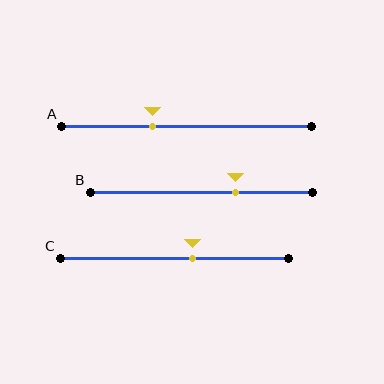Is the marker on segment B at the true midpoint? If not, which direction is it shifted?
No, the marker on segment B is shifted to the right by about 16% of the segment length.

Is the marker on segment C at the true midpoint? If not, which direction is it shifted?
No, the marker on segment C is shifted to the right by about 8% of the segment length.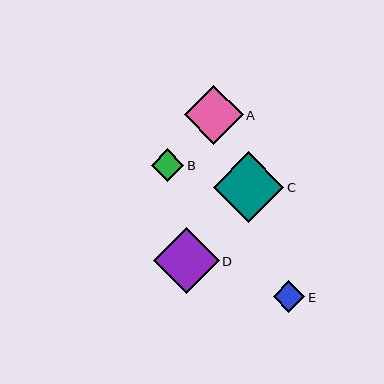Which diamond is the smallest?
Diamond E is the smallest with a size of approximately 32 pixels.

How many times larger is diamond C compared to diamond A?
Diamond C is approximately 1.2 times the size of diamond A.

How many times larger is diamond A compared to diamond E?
Diamond A is approximately 1.9 times the size of diamond E.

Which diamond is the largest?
Diamond C is the largest with a size of approximately 71 pixels.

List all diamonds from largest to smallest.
From largest to smallest: C, D, A, B, E.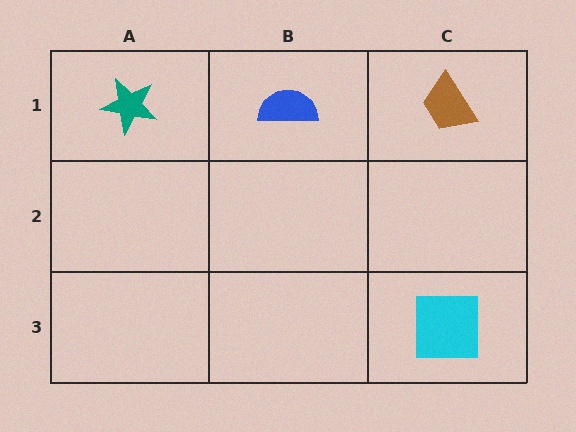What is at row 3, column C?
A cyan square.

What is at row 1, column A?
A teal star.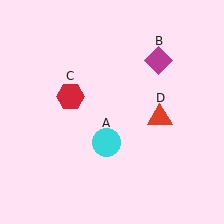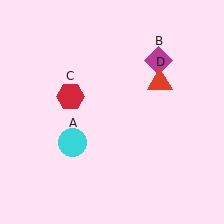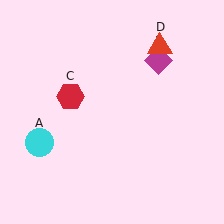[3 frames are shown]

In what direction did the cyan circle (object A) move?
The cyan circle (object A) moved left.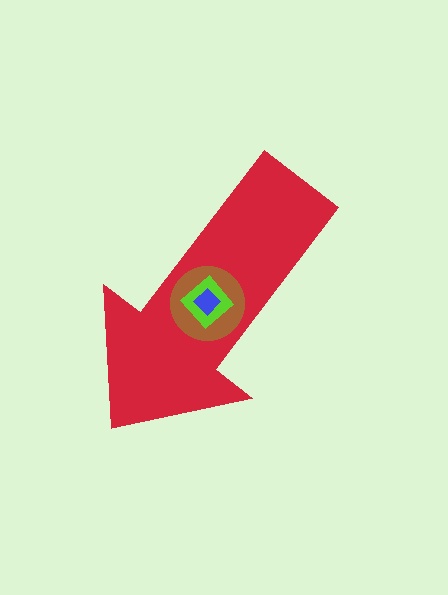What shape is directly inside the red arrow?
The brown circle.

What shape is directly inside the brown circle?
The lime diamond.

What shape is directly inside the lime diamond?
The blue diamond.